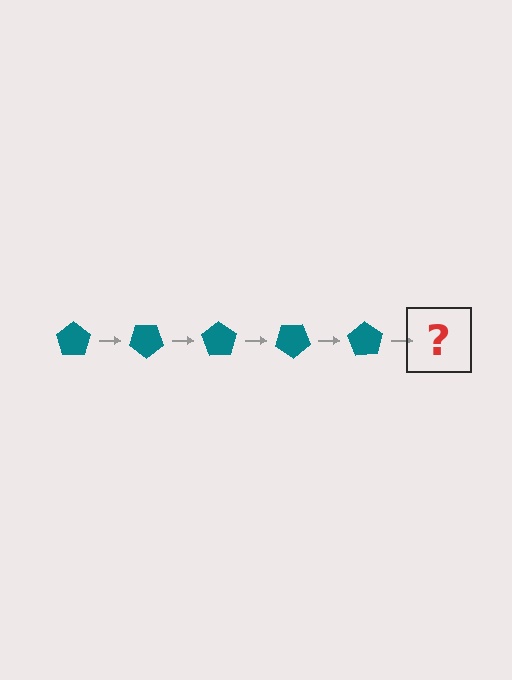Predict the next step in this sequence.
The next step is a teal pentagon rotated 175 degrees.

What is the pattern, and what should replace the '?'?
The pattern is that the pentagon rotates 35 degrees each step. The '?' should be a teal pentagon rotated 175 degrees.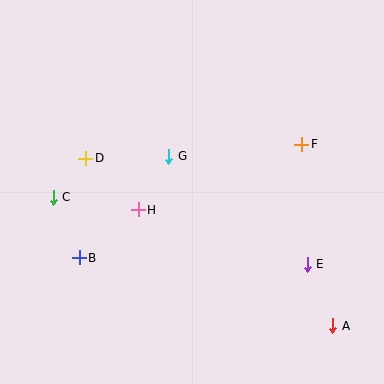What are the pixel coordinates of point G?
Point G is at (169, 156).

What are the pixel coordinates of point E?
Point E is at (307, 264).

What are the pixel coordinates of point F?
Point F is at (302, 144).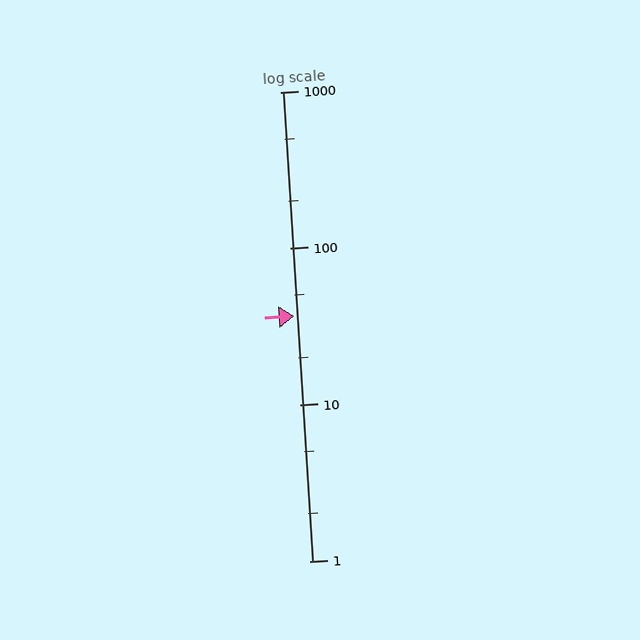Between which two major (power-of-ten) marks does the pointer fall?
The pointer is between 10 and 100.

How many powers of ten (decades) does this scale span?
The scale spans 3 decades, from 1 to 1000.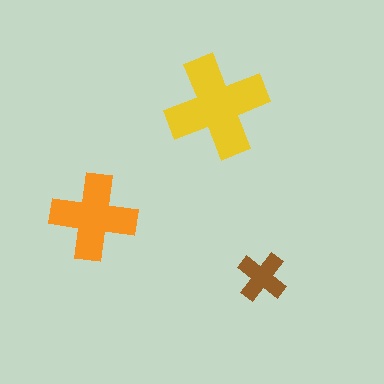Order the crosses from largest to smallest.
the yellow one, the orange one, the brown one.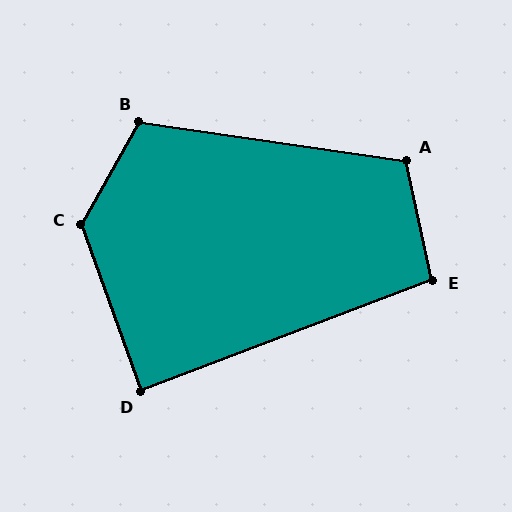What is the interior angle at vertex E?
Approximately 98 degrees (obtuse).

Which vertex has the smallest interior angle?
D, at approximately 89 degrees.